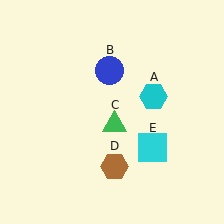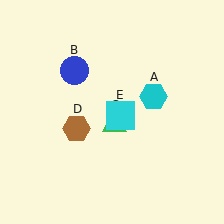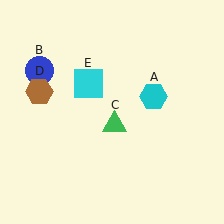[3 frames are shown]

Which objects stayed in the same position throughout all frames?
Cyan hexagon (object A) and green triangle (object C) remained stationary.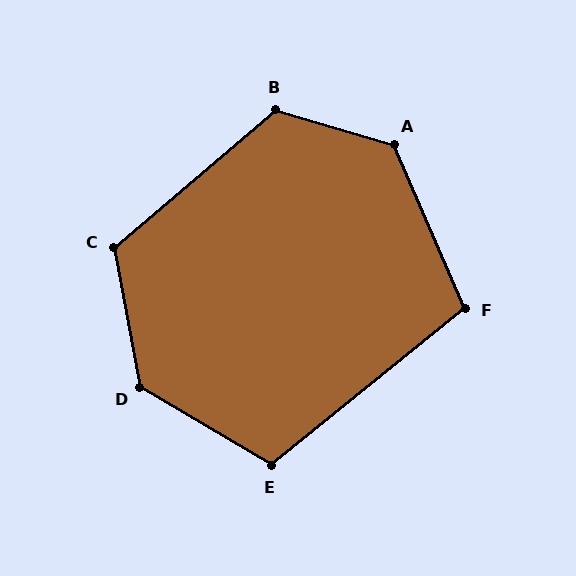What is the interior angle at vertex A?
Approximately 130 degrees (obtuse).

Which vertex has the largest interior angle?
D, at approximately 131 degrees.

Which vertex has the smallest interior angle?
F, at approximately 106 degrees.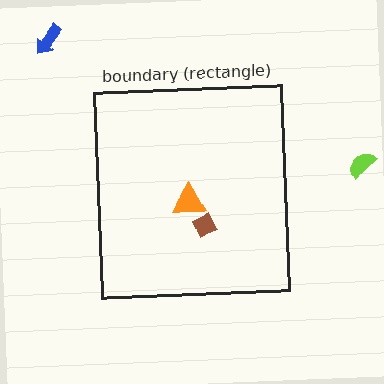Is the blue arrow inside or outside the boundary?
Outside.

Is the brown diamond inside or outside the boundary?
Inside.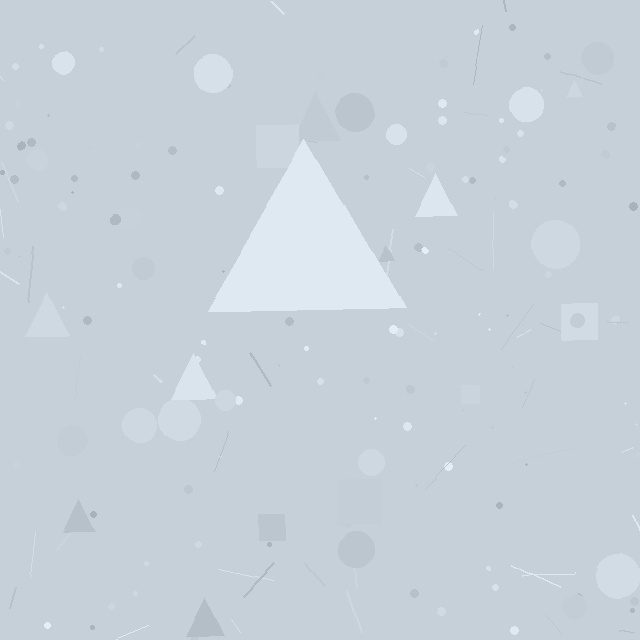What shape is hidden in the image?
A triangle is hidden in the image.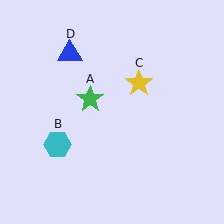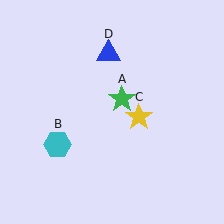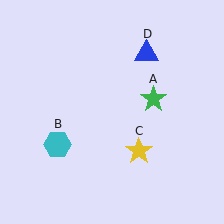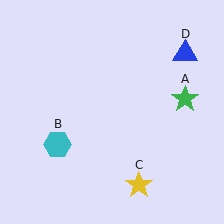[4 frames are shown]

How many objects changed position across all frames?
3 objects changed position: green star (object A), yellow star (object C), blue triangle (object D).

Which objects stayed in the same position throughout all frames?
Cyan hexagon (object B) remained stationary.